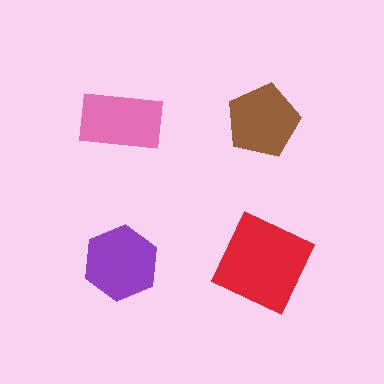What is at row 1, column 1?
A pink rectangle.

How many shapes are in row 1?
2 shapes.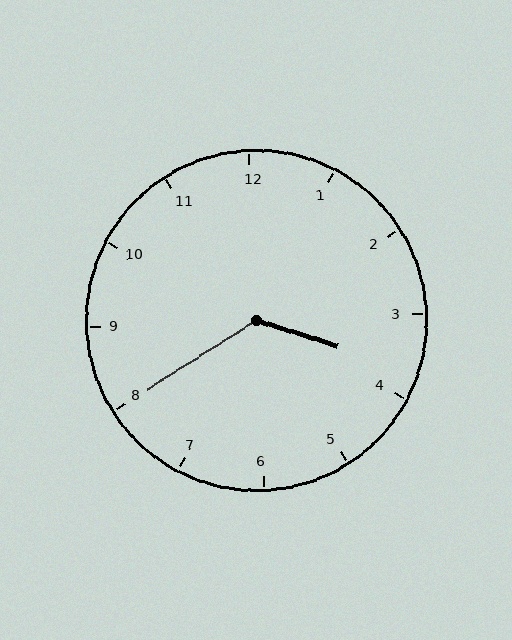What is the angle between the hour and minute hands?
Approximately 130 degrees.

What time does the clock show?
3:40.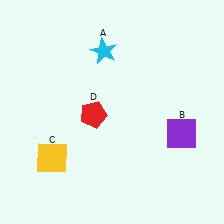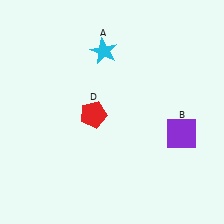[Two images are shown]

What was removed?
The yellow square (C) was removed in Image 2.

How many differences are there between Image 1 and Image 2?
There is 1 difference between the two images.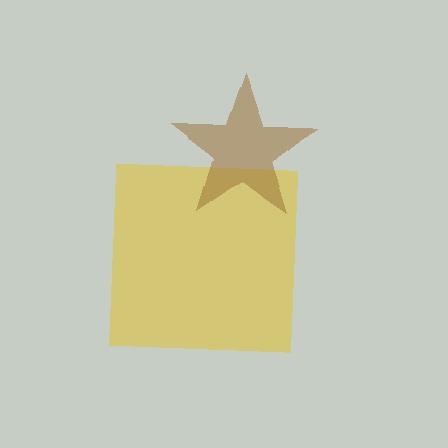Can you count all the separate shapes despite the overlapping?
Yes, there are 2 separate shapes.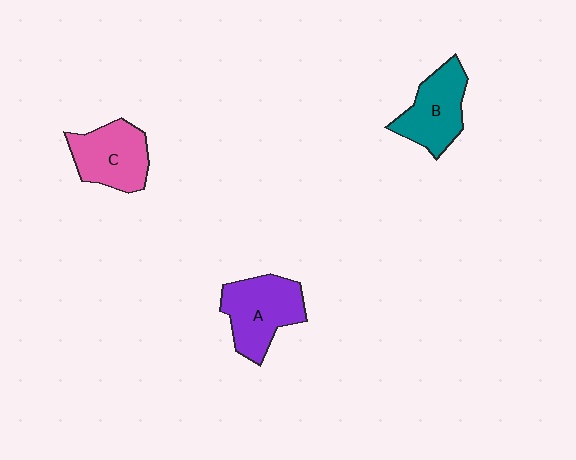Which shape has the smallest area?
Shape B (teal).